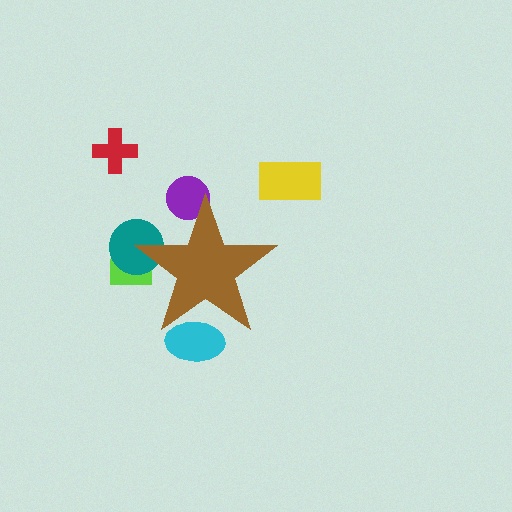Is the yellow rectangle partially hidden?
No, the yellow rectangle is fully visible.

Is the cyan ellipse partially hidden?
Yes, the cyan ellipse is partially hidden behind the brown star.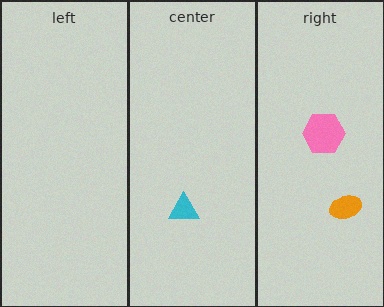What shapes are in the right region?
The orange ellipse, the pink hexagon.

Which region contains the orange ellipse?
The right region.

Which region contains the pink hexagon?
The right region.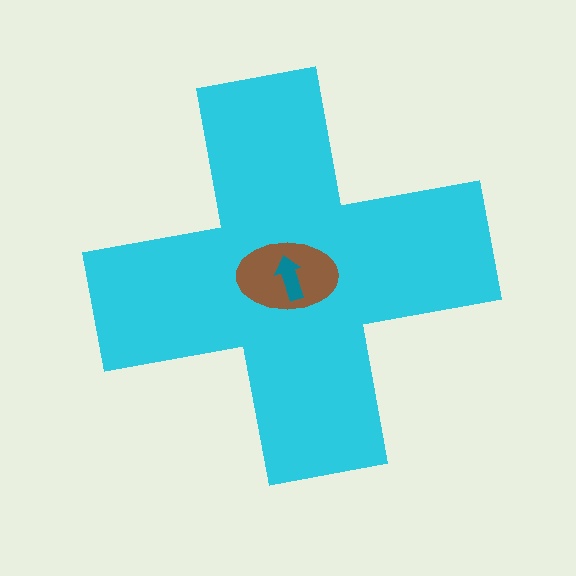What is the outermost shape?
The cyan cross.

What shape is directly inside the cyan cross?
The brown ellipse.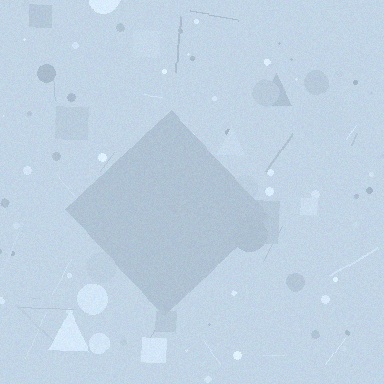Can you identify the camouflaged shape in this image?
The camouflaged shape is a diamond.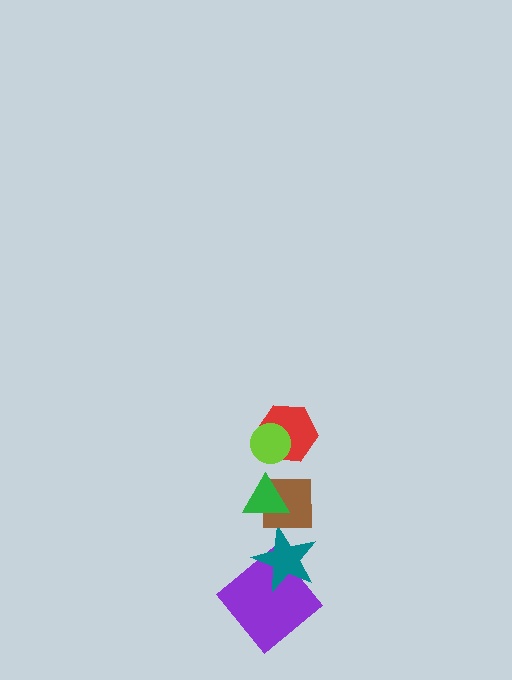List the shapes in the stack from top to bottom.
From top to bottom: the lime circle, the red hexagon, the green triangle, the brown square, the teal star, the purple diamond.